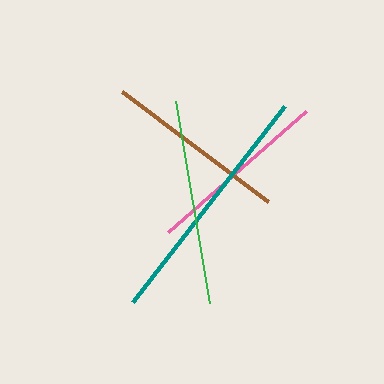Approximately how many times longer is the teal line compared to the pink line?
The teal line is approximately 1.3 times the length of the pink line.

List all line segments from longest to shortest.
From longest to shortest: teal, green, pink, brown.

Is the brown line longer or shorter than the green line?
The green line is longer than the brown line.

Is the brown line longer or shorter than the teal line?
The teal line is longer than the brown line.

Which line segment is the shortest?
The brown line is the shortest at approximately 183 pixels.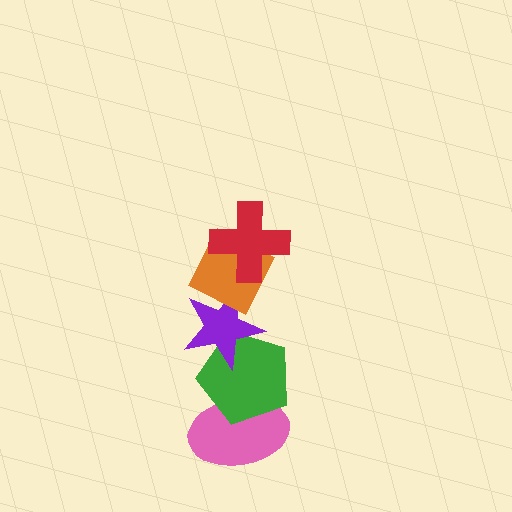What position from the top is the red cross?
The red cross is 1st from the top.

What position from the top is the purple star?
The purple star is 3rd from the top.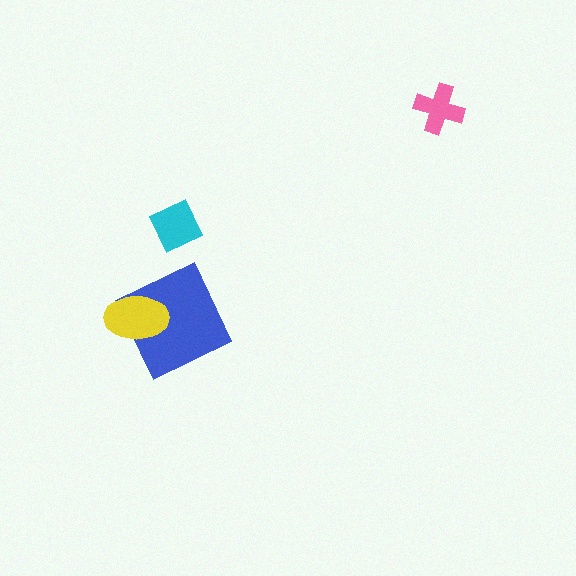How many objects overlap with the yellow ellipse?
1 object overlaps with the yellow ellipse.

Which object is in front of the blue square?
The yellow ellipse is in front of the blue square.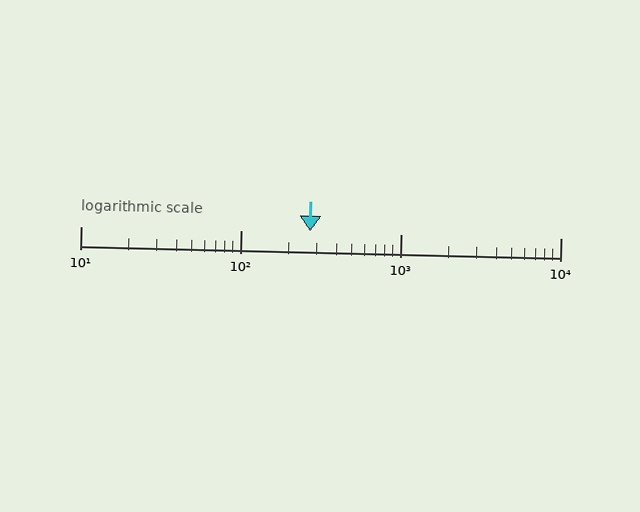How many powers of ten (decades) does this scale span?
The scale spans 3 decades, from 10 to 10000.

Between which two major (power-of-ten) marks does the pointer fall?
The pointer is between 100 and 1000.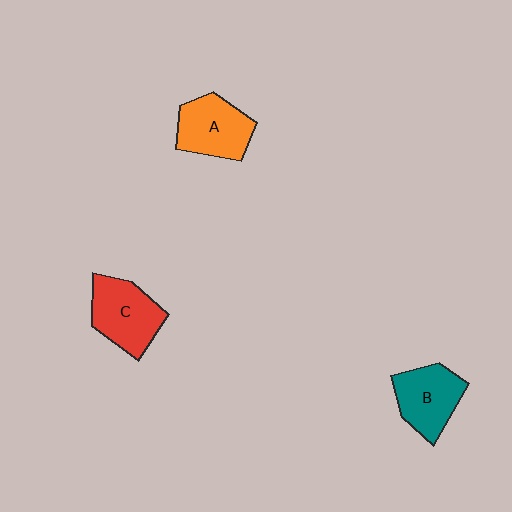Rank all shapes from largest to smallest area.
From largest to smallest: C (red), A (orange), B (teal).